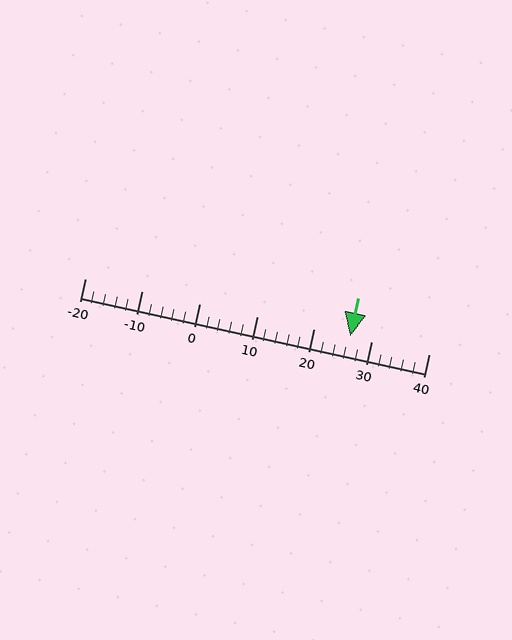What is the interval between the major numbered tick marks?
The major tick marks are spaced 10 units apart.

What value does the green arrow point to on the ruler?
The green arrow points to approximately 26.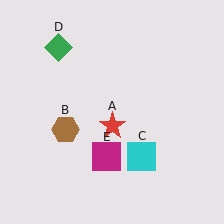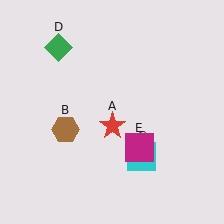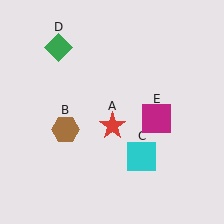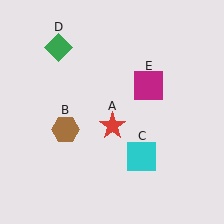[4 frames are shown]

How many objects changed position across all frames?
1 object changed position: magenta square (object E).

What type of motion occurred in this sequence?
The magenta square (object E) rotated counterclockwise around the center of the scene.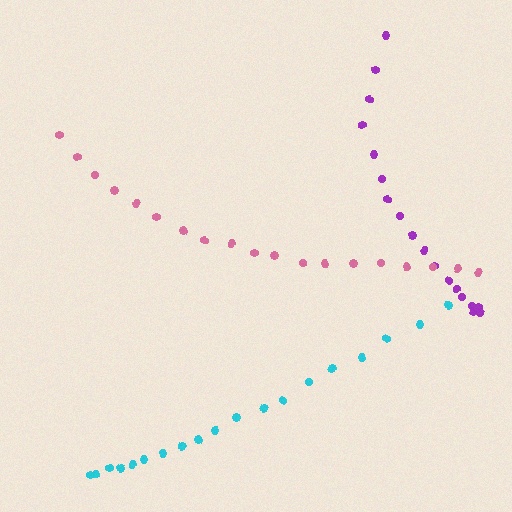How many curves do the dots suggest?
There are 3 distinct paths.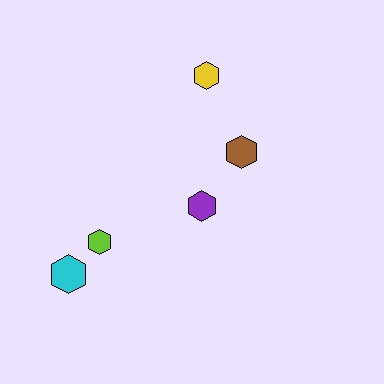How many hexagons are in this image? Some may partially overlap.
There are 5 hexagons.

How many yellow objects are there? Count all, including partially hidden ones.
There is 1 yellow object.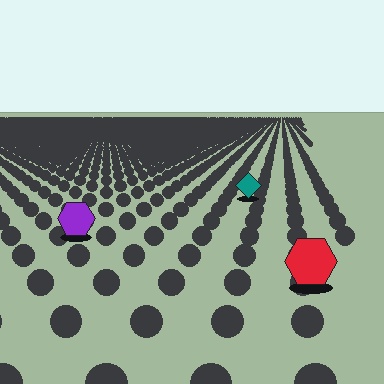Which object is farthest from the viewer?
The teal diamond is farthest from the viewer. It appears smaller and the ground texture around it is denser.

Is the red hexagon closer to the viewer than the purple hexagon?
Yes. The red hexagon is closer — you can tell from the texture gradient: the ground texture is coarser near it.